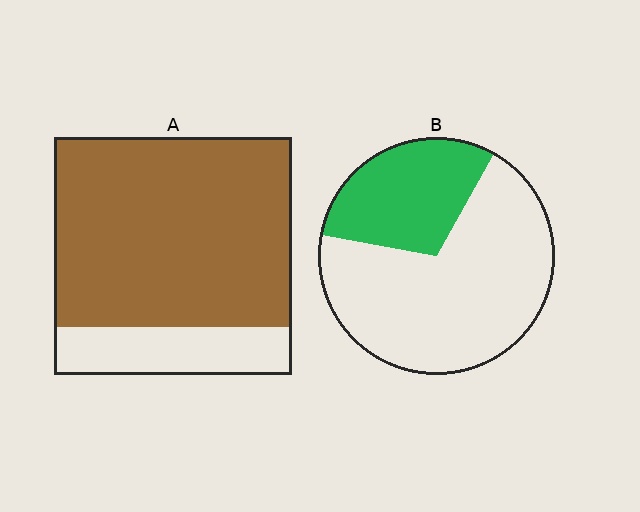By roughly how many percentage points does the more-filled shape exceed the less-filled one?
By roughly 50 percentage points (A over B).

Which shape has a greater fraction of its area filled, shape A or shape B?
Shape A.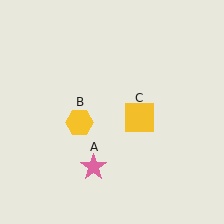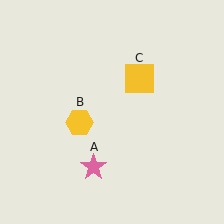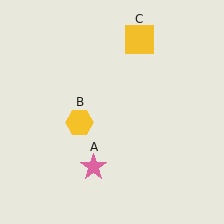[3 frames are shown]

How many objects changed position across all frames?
1 object changed position: yellow square (object C).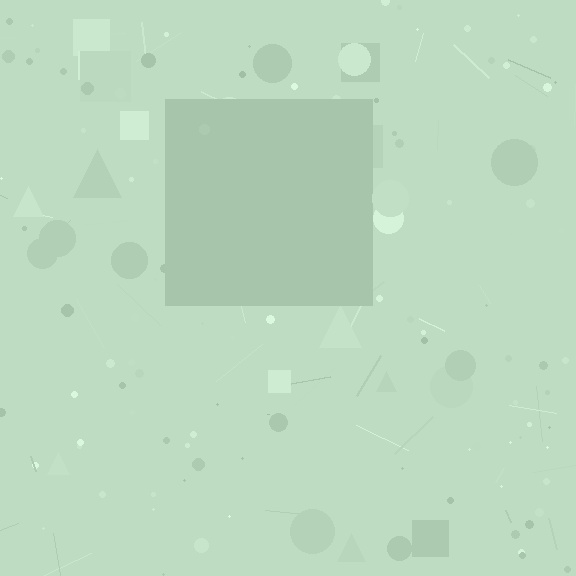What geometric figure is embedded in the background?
A square is embedded in the background.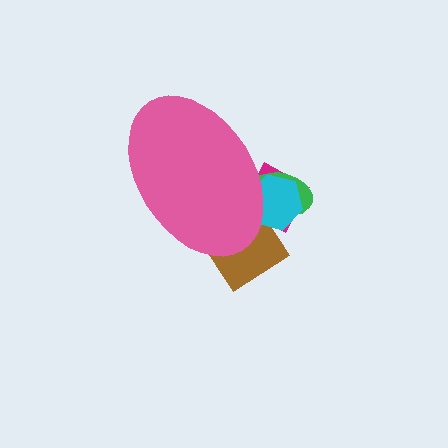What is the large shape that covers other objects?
A pink ellipse.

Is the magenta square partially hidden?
Yes, the magenta square is partially hidden behind the pink ellipse.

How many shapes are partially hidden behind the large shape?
4 shapes are partially hidden.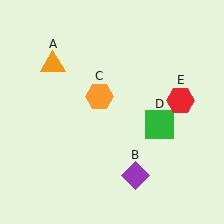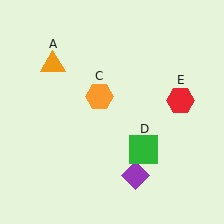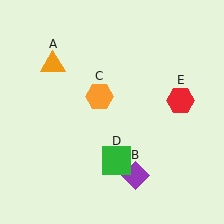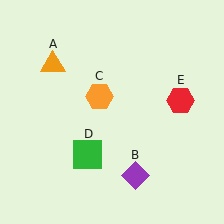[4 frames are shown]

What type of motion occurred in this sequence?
The green square (object D) rotated clockwise around the center of the scene.